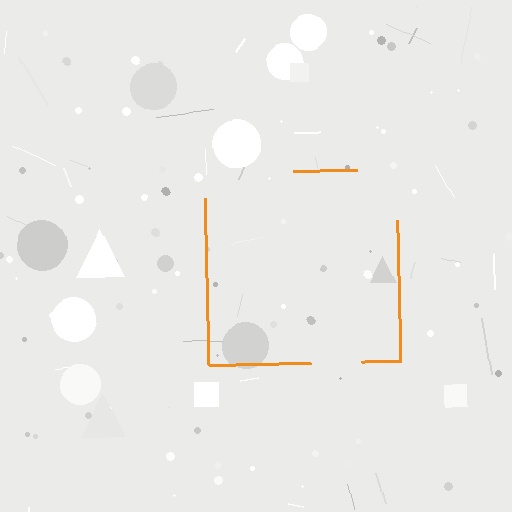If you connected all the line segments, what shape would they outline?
They would outline a square.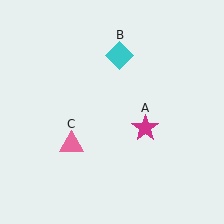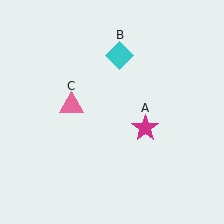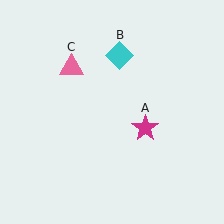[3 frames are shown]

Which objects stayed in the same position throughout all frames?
Magenta star (object A) and cyan diamond (object B) remained stationary.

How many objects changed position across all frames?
1 object changed position: pink triangle (object C).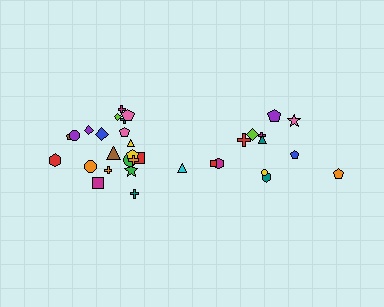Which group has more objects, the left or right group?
The left group.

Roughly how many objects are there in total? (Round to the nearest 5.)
Roughly 35 objects in total.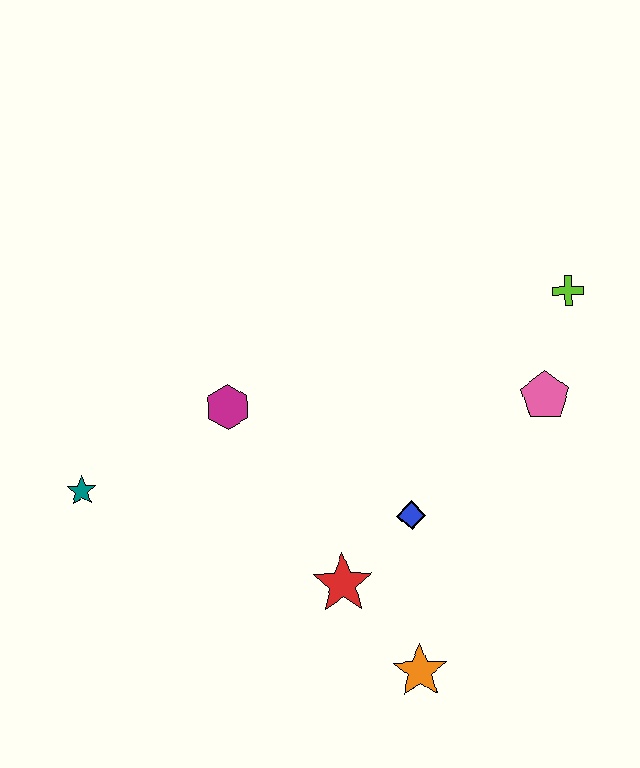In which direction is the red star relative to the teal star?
The red star is to the right of the teal star.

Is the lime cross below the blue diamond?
No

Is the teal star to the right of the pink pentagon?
No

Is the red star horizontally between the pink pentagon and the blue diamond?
No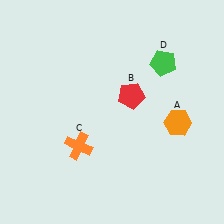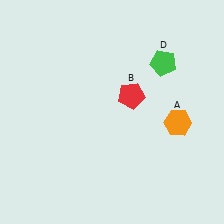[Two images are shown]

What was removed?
The orange cross (C) was removed in Image 2.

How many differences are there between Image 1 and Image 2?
There is 1 difference between the two images.